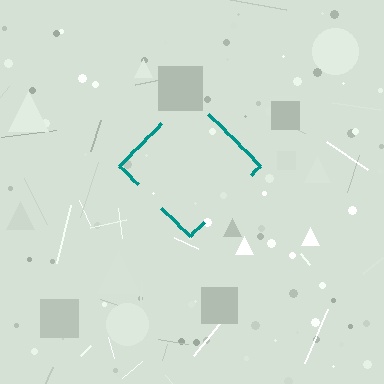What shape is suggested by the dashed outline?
The dashed outline suggests a diamond.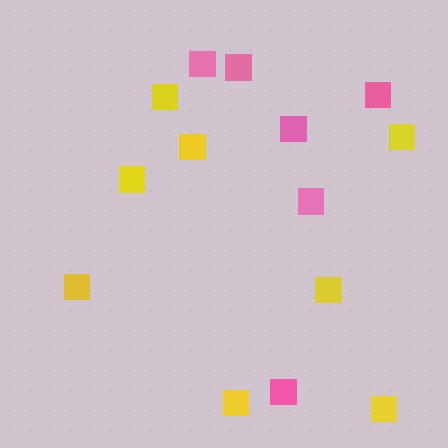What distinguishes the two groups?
There are 2 groups: one group of pink squares (6) and one group of yellow squares (8).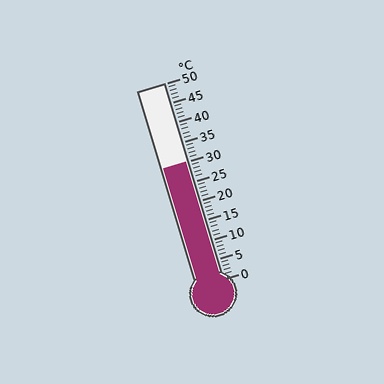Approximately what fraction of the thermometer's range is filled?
The thermometer is filled to approximately 60% of its range.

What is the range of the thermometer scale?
The thermometer scale ranges from 0°C to 50°C.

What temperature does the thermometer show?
The thermometer shows approximately 30°C.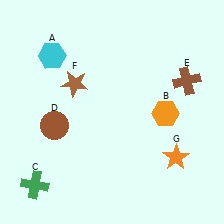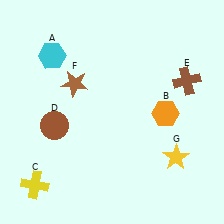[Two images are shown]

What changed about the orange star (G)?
In Image 1, G is orange. In Image 2, it changed to yellow.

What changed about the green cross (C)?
In Image 1, C is green. In Image 2, it changed to yellow.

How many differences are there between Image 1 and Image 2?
There are 2 differences between the two images.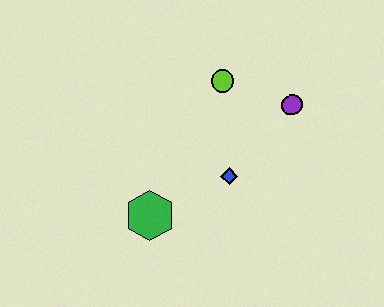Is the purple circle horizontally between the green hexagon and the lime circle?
No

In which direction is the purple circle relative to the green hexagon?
The purple circle is to the right of the green hexagon.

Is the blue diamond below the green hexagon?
No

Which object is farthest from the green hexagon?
The purple circle is farthest from the green hexagon.